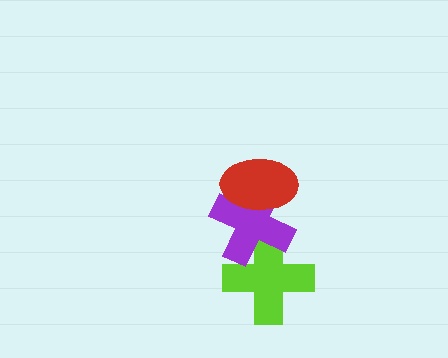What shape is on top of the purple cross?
The red ellipse is on top of the purple cross.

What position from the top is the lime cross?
The lime cross is 3rd from the top.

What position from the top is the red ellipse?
The red ellipse is 1st from the top.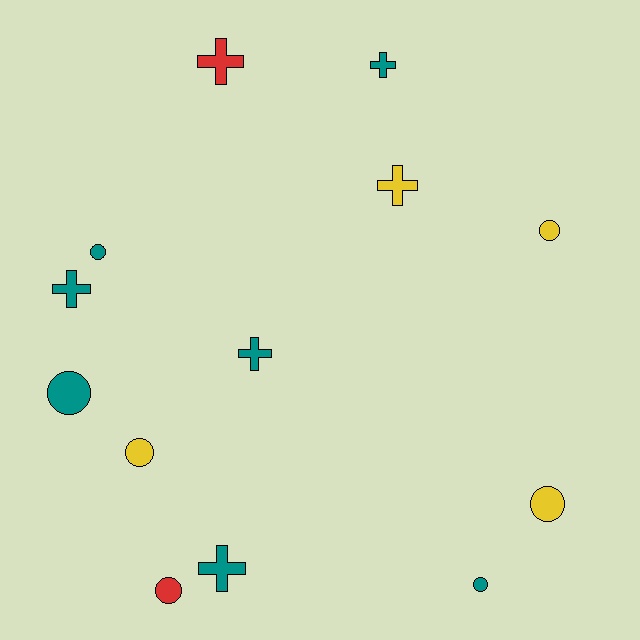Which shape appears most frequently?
Circle, with 7 objects.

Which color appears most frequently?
Teal, with 7 objects.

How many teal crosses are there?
There are 4 teal crosses.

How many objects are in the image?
There are 13 objects.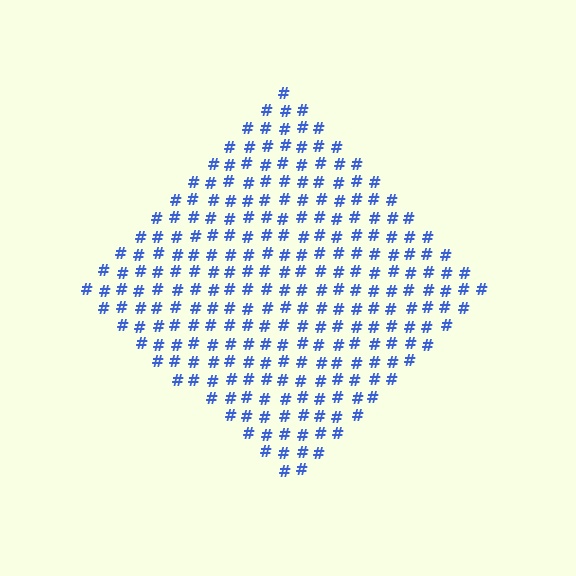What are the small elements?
The small elements are hash symbols.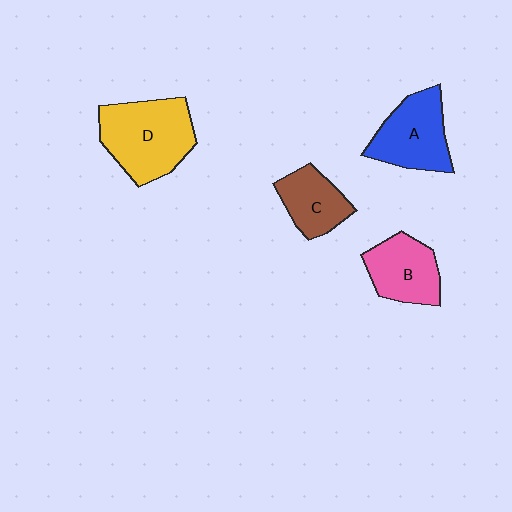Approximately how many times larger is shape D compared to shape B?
Approximately 1.5 times.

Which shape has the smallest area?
Shape C (brown).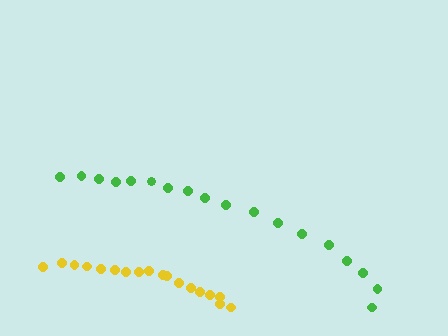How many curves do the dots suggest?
There are 2 distinct paths.